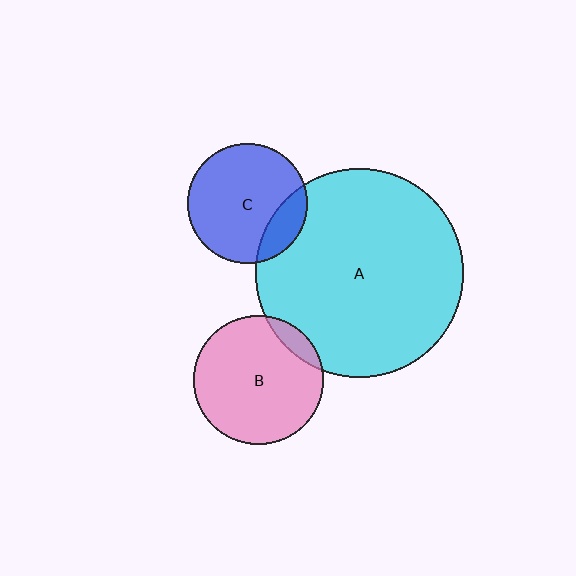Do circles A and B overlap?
Yes.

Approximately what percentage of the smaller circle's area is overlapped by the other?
Approximately 10%.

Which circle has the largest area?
Circle A (cyan).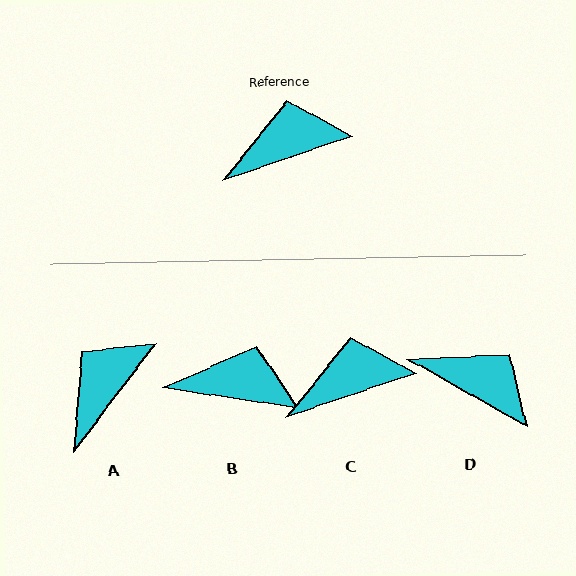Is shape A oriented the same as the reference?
No, it is off by about 34 degrees.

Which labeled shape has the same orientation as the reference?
C.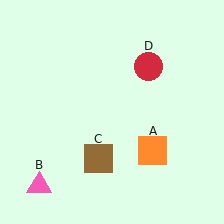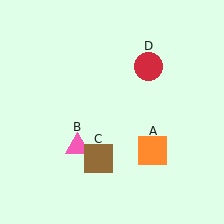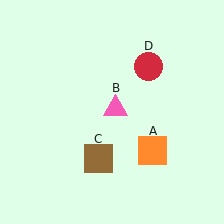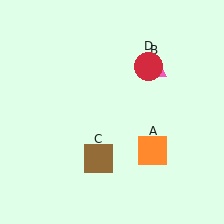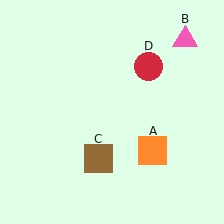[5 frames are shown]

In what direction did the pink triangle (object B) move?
The pink triangle (object B) moved up and to the right.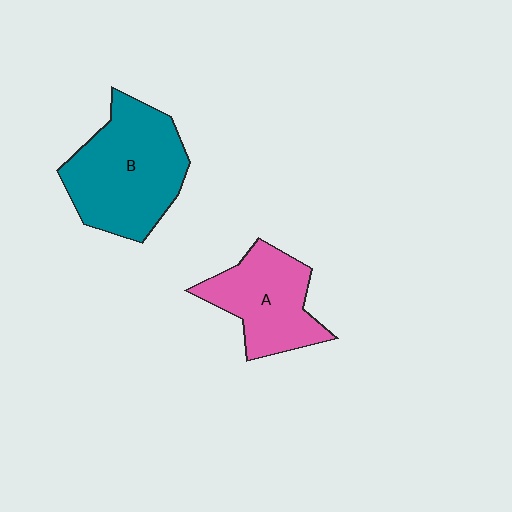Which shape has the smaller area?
Shape A (pink).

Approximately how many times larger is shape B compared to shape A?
Approximately 1.4 times.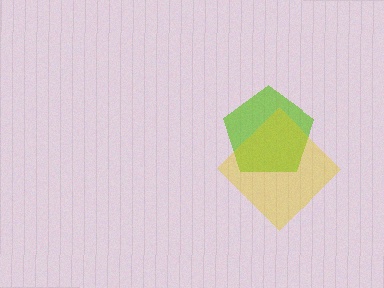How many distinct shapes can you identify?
There are 2 distinct shapes: a lime pentagon, a yellow diamond.